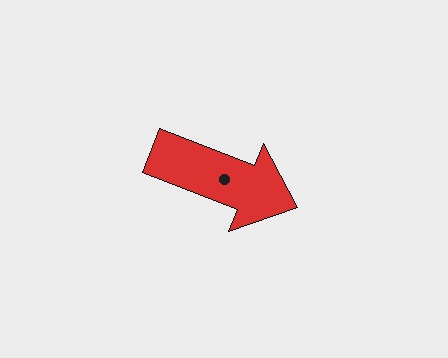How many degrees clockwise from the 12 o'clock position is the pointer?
Approximately 111 degrees.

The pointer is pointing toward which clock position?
Roughly 4 o'clock.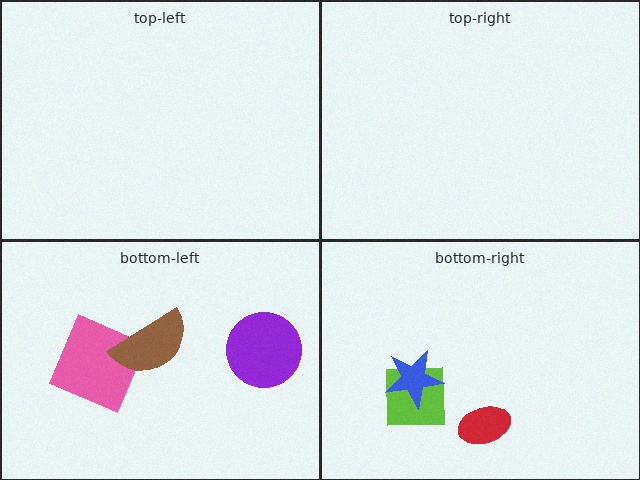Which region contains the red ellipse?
The bottom-right region.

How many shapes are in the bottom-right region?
3.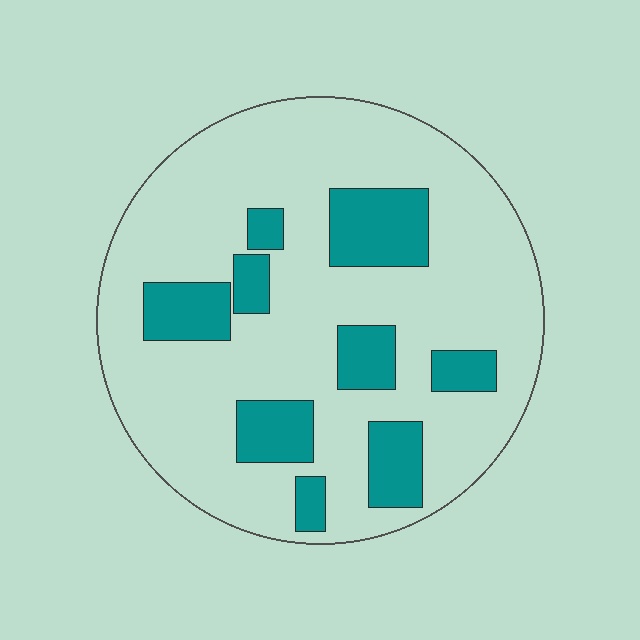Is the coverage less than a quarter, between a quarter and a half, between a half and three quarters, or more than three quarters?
Less than a quarter.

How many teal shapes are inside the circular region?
9.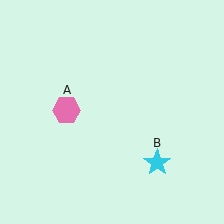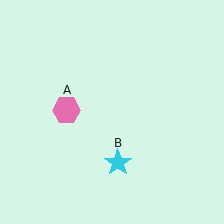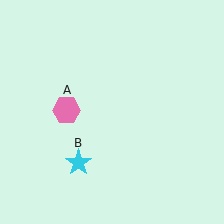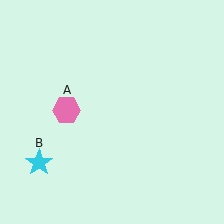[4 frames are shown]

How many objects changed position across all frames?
1 object changed position: cyan star (object B).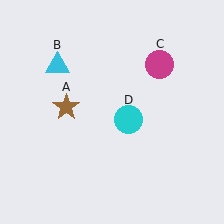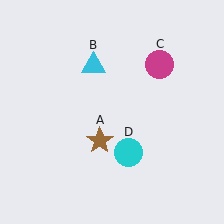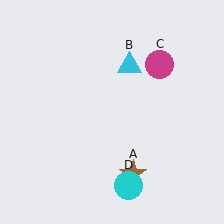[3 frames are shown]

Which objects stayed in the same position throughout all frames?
Magenta circle (object C) remained stationary.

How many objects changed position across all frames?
3 objects changed position: brown star (object A), cyan triangle (object B), cyan circle (object D).